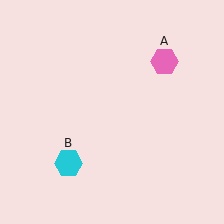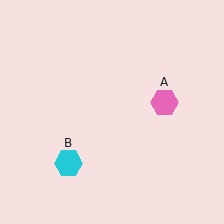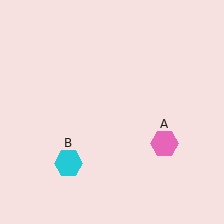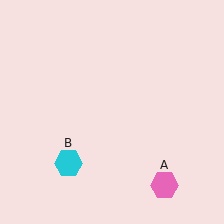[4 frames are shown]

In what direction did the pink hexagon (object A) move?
The pink hexagon (object A) moved down.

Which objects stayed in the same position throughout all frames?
Cyan hexagon (object B) remained stationary.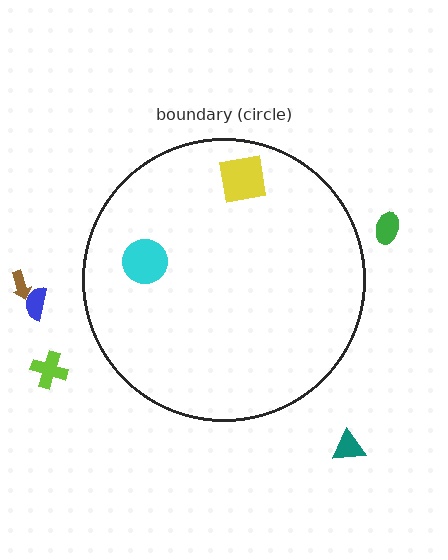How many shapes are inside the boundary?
2 inside, 5 outside.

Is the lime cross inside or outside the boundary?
Outside.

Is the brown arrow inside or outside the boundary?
Outside.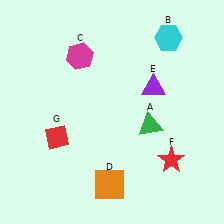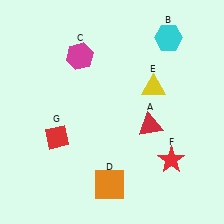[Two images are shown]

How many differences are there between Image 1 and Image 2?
There are 2 differences between the two images.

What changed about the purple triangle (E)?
In Image 1, E is purple. In Image 2, it changed to yellow.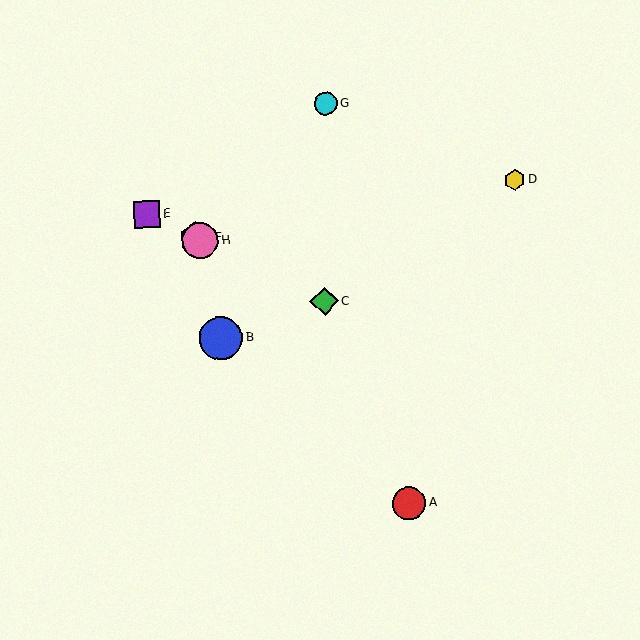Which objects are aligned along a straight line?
Objects C, E, F, H are aligned along a straight line.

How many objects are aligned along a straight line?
4 objects (C, E, F, H) are aligned along a straight line.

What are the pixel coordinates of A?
Object A is at (409, 504).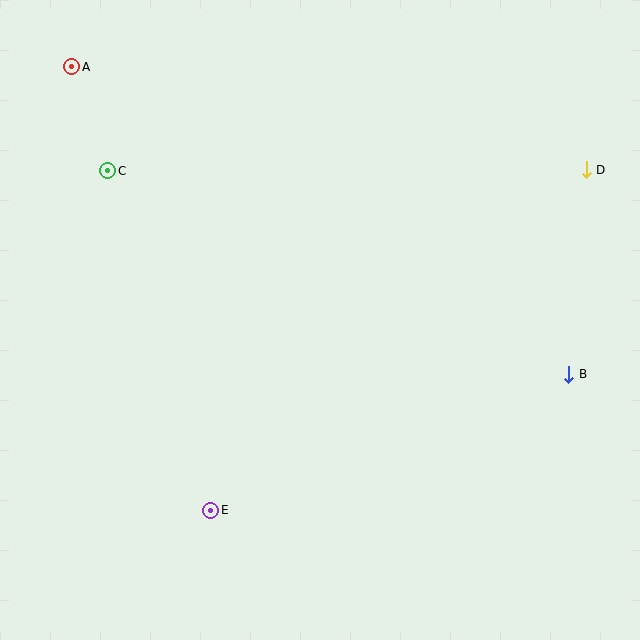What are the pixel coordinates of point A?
Point A is at (71, 67).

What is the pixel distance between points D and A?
The distance between D and A is 525 pixels.